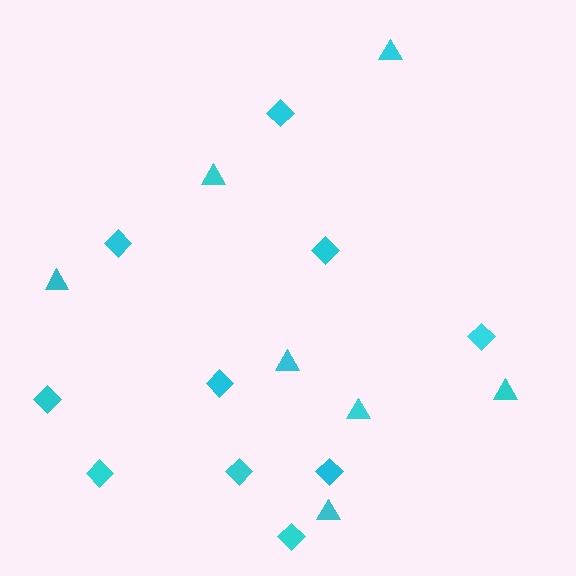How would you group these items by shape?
There are 2 groups: one group of diamonds (10) and one group of triangles (7).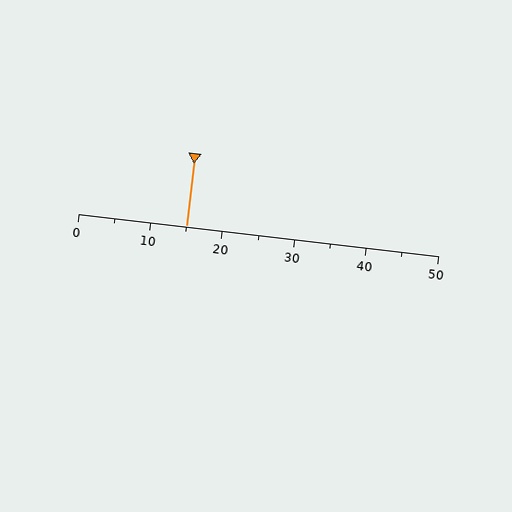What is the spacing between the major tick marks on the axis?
The major ticks are spaced 10 apart.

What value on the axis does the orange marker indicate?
The marker indicates approximately 15.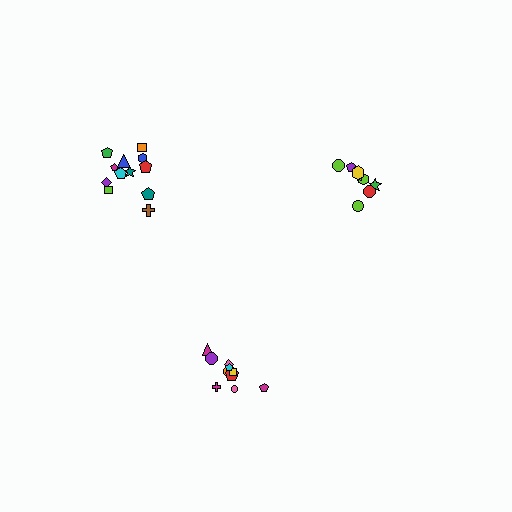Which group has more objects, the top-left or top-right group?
The top-left group.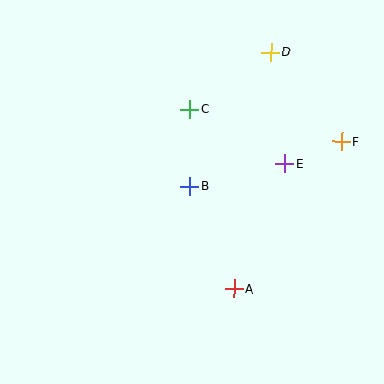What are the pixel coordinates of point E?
Point E is at (285, 163).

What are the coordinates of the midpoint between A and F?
The midpoint between A and F is at (288, 215).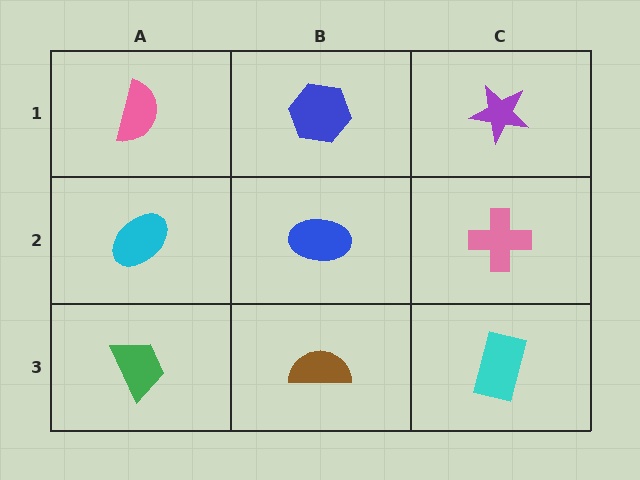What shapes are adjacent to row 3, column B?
A blue ellipse (row 2, column B), a green trapezoid (row 3, column A), a cyan rectangle (row 3, column C).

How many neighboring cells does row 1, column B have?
3.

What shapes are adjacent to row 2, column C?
A purple star (row 1, column C), a cyan rectangle (row 3, column C), a blue ellipse (row 2, column B).